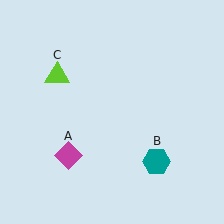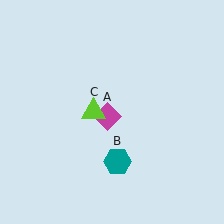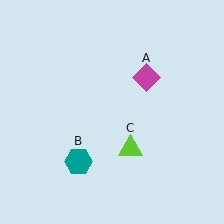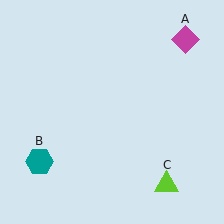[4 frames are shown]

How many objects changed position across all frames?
3 objects changed position: magenta diamond (object A), teal hexagon (object B), lime triangle (object C).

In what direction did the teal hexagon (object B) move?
The teal hexagon (object B) moved left.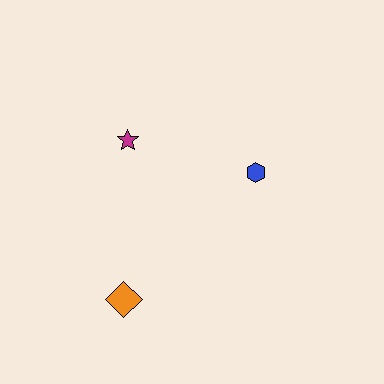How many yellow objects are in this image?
There are no yellow objects.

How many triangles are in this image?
There are no triangles.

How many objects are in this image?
There are 3 objects.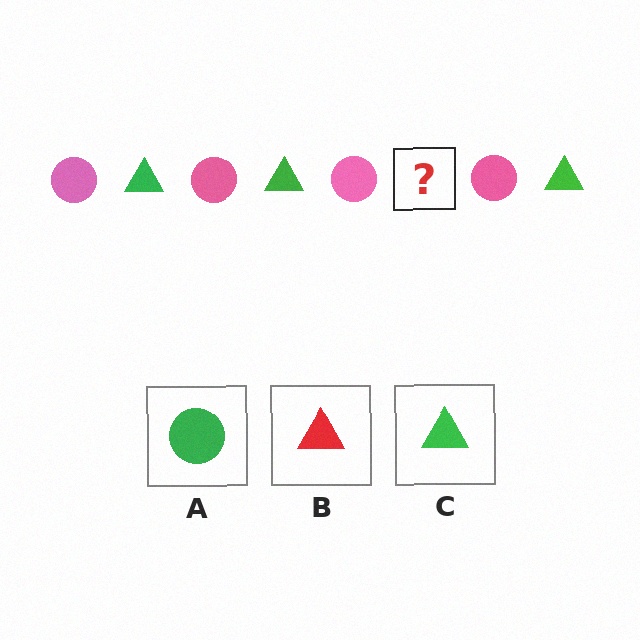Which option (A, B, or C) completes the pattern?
C.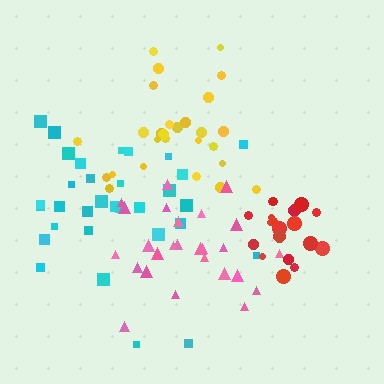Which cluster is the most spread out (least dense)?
Cyan.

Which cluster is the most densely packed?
Red.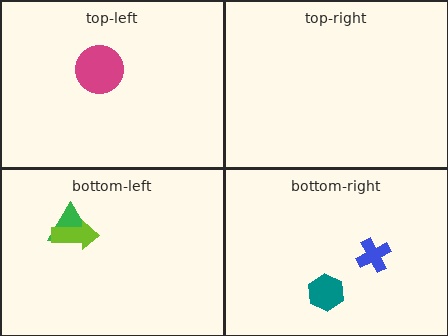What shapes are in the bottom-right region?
The teal hexagon, the blue cross.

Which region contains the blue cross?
The bottom-right region.